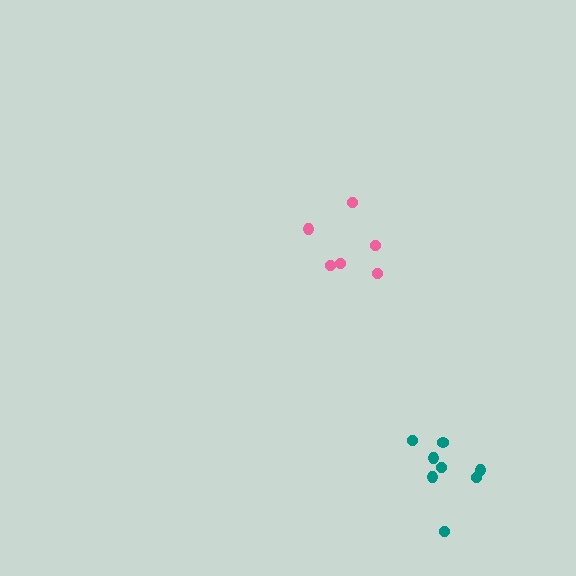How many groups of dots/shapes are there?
There are 2 groups.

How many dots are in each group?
Group 1: 6 dots, Group 2: 8 dots (14 total).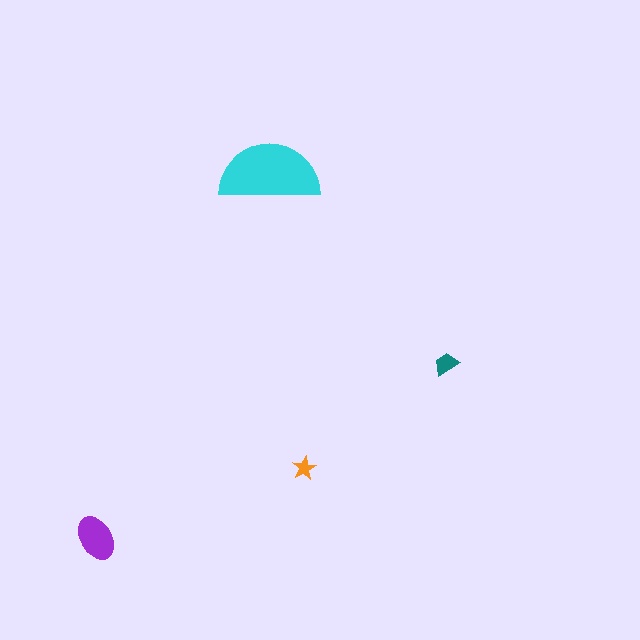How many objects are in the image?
There are 4 objects in the image.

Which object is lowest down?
The purple ellipse is bottommost.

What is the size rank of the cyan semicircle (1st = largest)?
1st.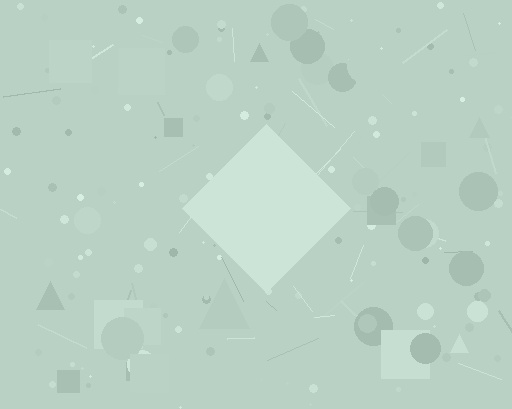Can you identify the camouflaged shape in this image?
The camouflaged shape is a diamond.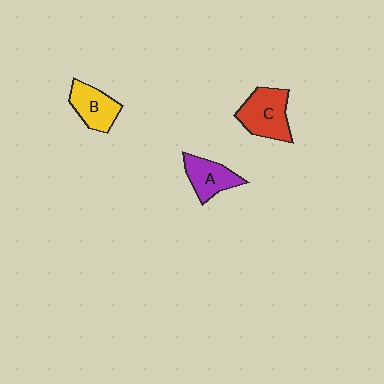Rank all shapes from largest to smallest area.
From largest to smallest: C (red), B (yellow), A (purple).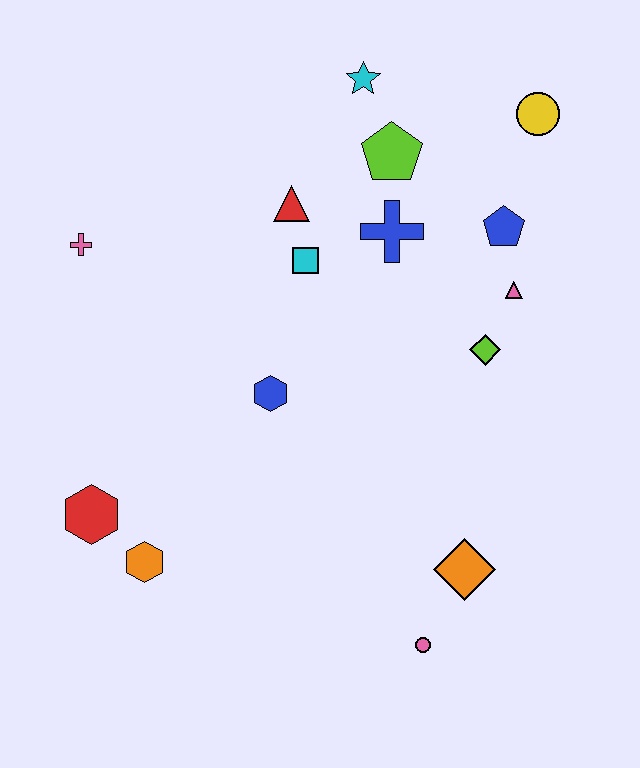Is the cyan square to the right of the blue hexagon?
Yes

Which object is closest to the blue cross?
The lime pentagon is closest to the blue cross.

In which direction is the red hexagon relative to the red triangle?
The red hexagon is below the red triangle.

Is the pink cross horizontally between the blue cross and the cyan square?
No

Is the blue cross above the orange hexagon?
Yes